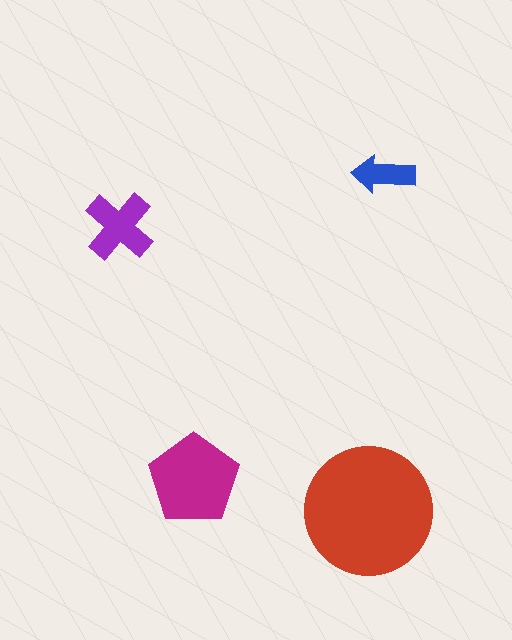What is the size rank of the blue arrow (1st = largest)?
4th.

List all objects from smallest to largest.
The blue arrow, the purple cross, the magenta pentagon, the red circle.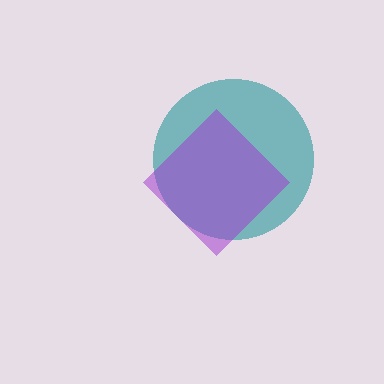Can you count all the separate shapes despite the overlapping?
Yes, there are 2 separate shapes.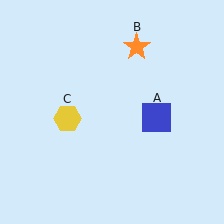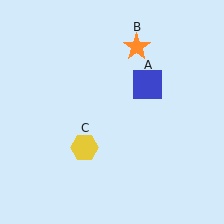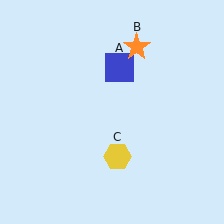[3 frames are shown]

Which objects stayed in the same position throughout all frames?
Orange star (object B) remained stationary.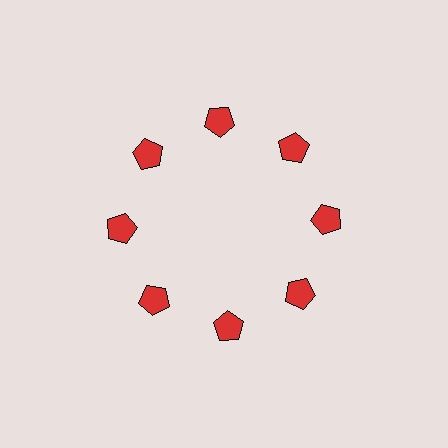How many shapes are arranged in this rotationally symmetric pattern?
There are 8 shapes, arranged in 8 groups of 1.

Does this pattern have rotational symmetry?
Yes, this pattern has 8-fold rotational symmetry. It looks the same after rotating 45 degrees around the center.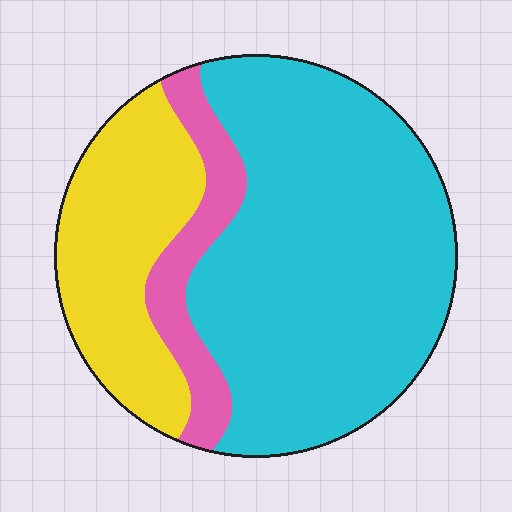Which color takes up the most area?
Cyan, at roughly 60%.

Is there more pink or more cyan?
Cyan.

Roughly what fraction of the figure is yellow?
Yellow takes up between a quarter and a half of the figure.